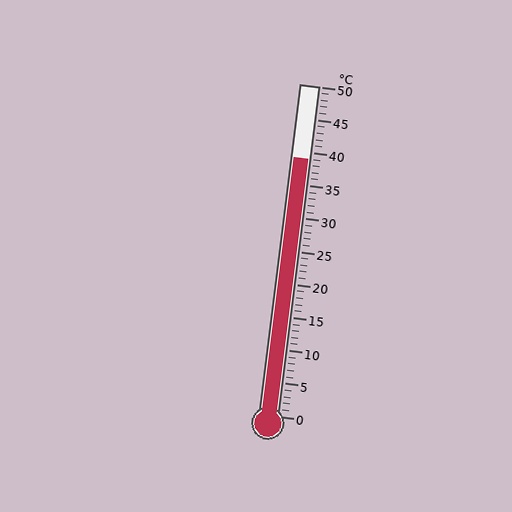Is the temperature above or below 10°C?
The temperature is above 10°C.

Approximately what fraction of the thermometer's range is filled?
The thermometer is filled to approximately 80% of its range.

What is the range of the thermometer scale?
The thermometer scale ranges from 0°C to 50°C.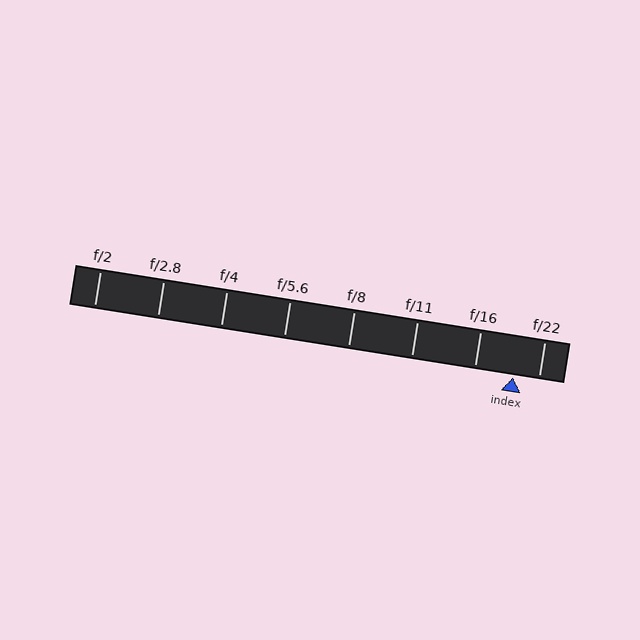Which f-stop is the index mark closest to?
The index mark is closest to f/22.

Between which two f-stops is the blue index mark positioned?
The index mark is between f/16 and f/22.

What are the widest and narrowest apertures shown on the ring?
The widest aperture shown is f/2 and the narrowest is f/22.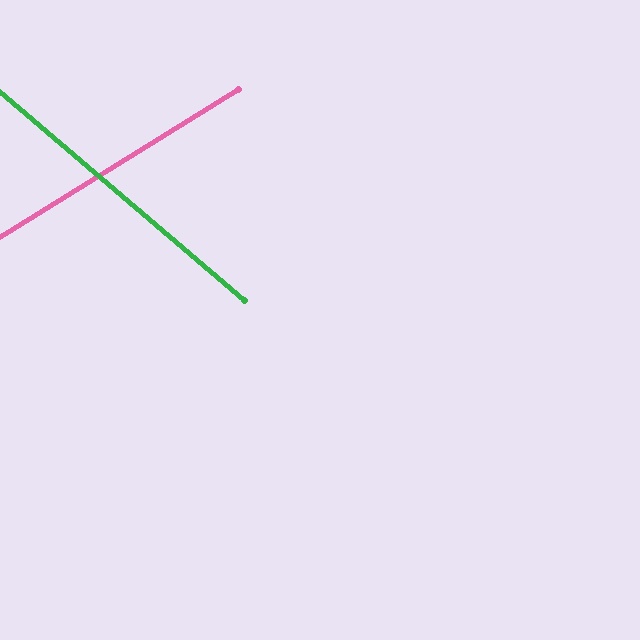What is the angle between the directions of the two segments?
Approximately 72 degrees.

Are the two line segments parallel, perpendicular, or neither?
Neither parallel nor perpendicular — they differ by about 72°.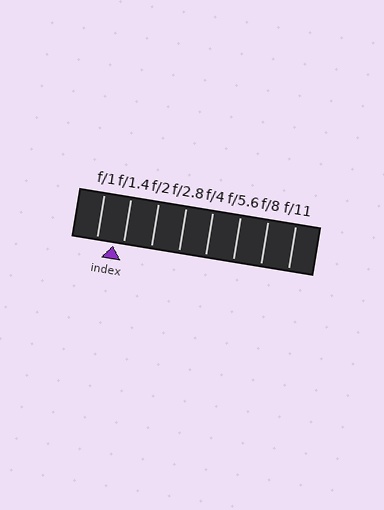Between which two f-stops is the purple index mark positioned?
The index mark is between f/1 and f/1.4.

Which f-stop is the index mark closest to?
The index mark is closest to f/1.4.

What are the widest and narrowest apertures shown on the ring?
The widest aperture shown is f/1 and the narrowest is f/11.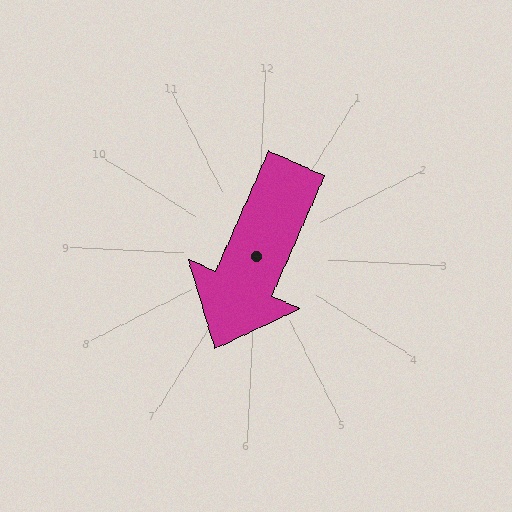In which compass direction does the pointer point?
South.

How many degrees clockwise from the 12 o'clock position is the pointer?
Approximately 201 degrees.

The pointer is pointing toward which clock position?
Roughly 7 o'clock.